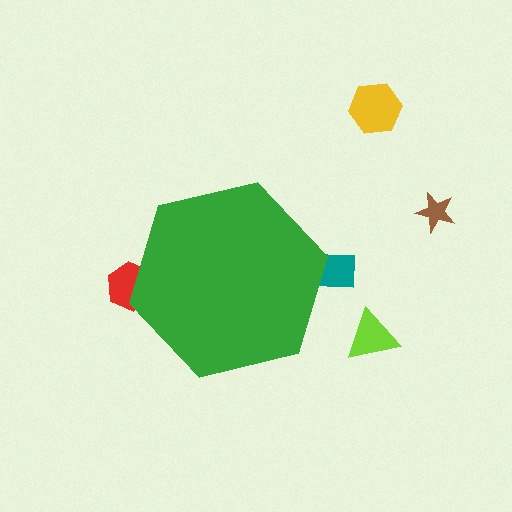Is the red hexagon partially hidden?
Yes, the red hexagon is partially hidden behind the green hexagon.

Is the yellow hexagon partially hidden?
No, the yellow hexagon is fully visible.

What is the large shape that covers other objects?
A green hexagon.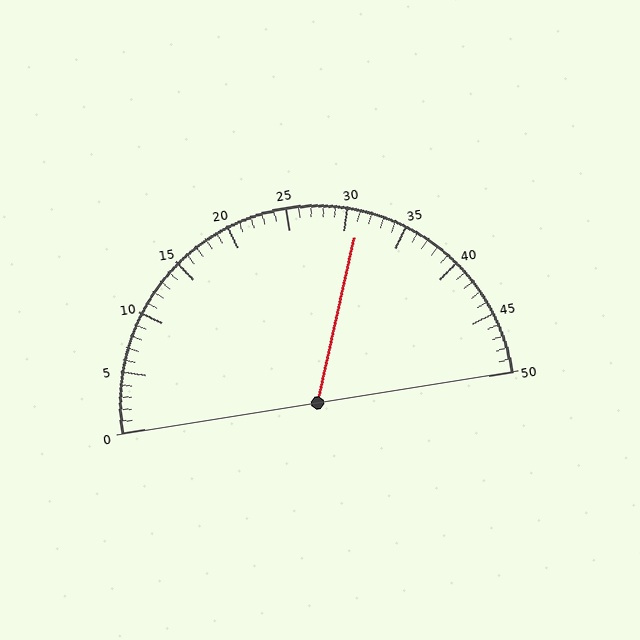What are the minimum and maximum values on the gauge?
The gauge ranges from 0 to 50.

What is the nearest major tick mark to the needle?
The nearest major tick mark is 30.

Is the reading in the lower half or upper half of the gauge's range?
The reading is in the upper half of the range (0 to 50).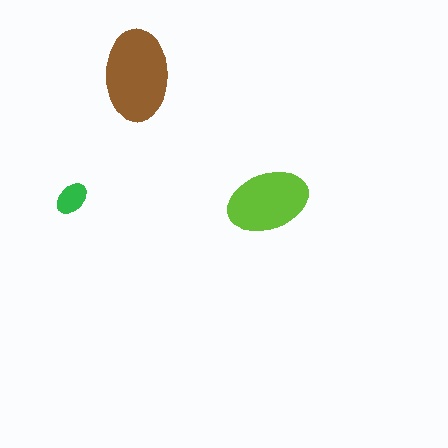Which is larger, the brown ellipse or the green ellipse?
The brown one.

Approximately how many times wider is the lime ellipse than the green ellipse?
About 2.5 times wider.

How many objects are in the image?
There are 3 objects in the image.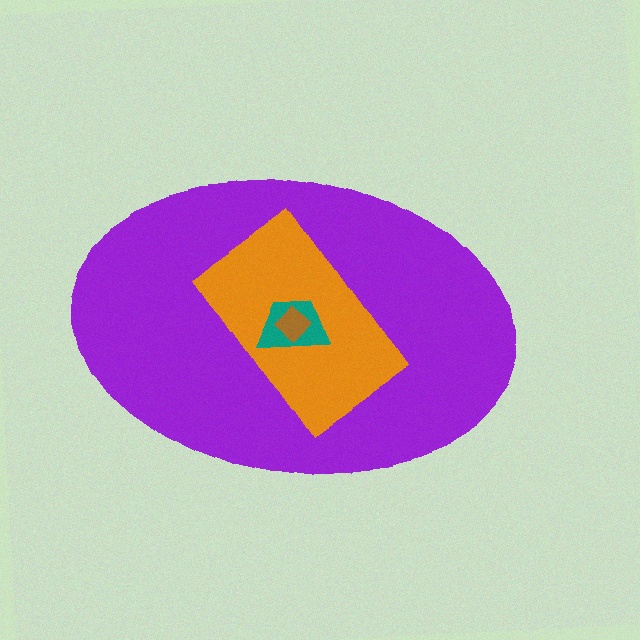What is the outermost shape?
The purple ellipse.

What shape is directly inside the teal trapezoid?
The brown diamond.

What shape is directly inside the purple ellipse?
The orange rectangle.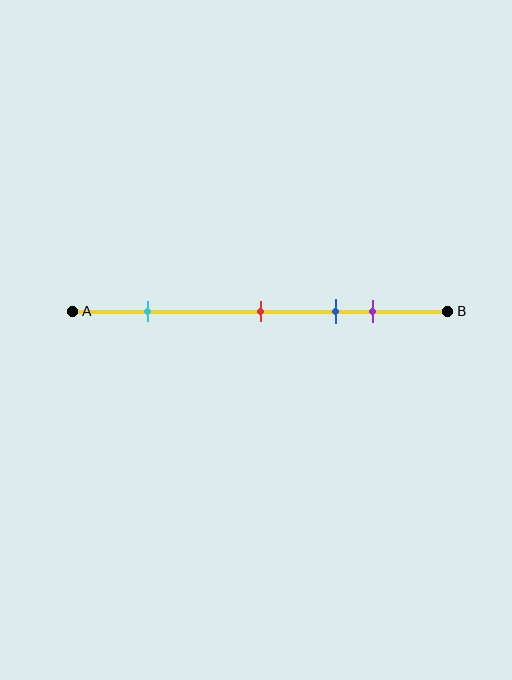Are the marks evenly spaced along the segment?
No, the marks are not evenly spaced.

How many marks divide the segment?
There are 4 marks dividing the segment.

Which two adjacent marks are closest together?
The blue and purple marks are the closest adjacent pair.